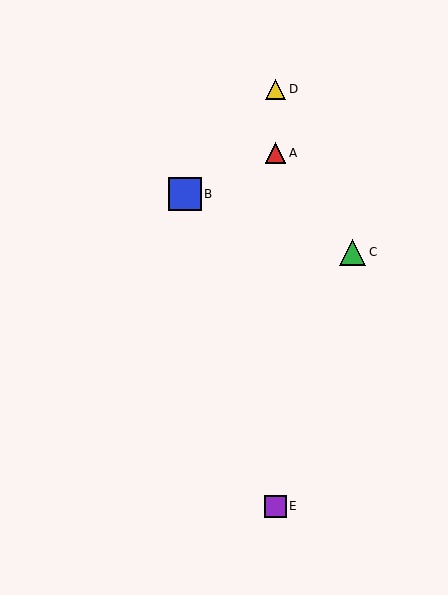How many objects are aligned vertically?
3 objects (A, D, E) are aligned vertically.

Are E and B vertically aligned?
No, E is at x≈275 and B is at x≈185.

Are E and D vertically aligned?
Yes, both are at x≈275.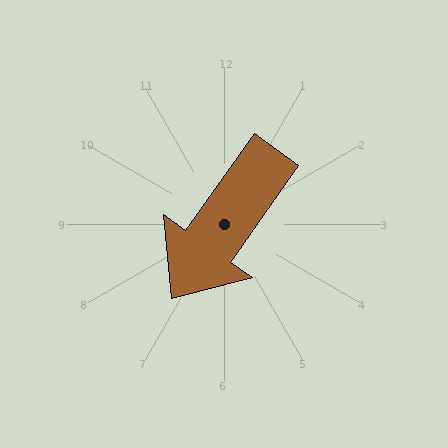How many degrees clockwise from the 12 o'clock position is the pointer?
Approximately 215 degrees.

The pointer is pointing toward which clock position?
Roughly 7 o'clock.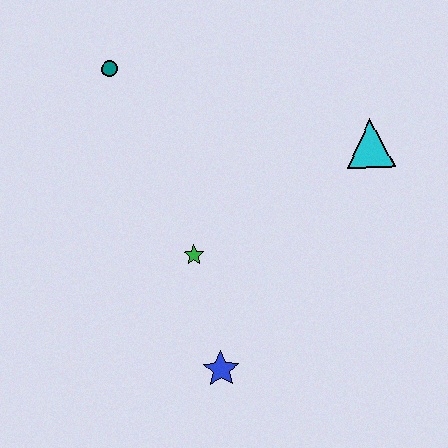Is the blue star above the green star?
No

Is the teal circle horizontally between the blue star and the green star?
No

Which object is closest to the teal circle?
The green star is closest to the teal circle.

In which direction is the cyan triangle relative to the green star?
The cyan triangle is to the right of the green star.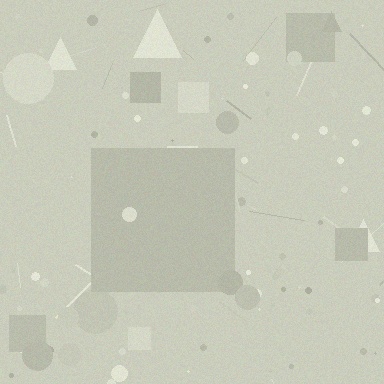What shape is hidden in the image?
A square is hidden in the image.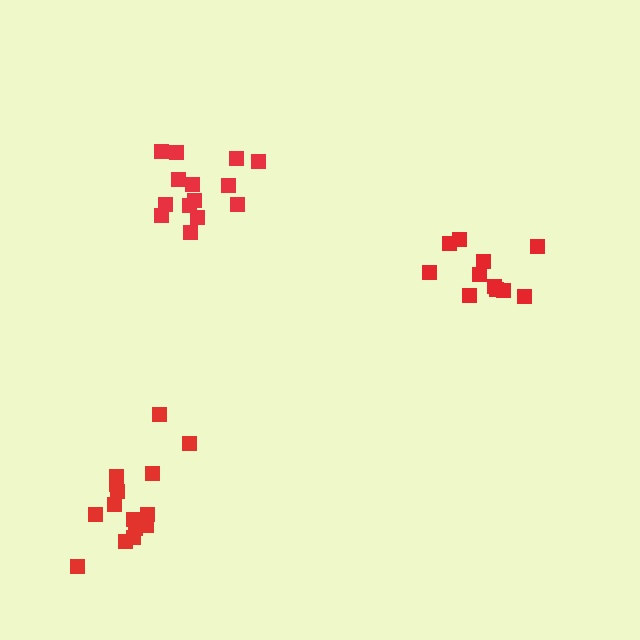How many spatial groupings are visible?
There are 3 spatial groupings.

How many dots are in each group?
Group 1: 14 dots, Group 2: 11 dots, Group 3: 15 dots (40 total).